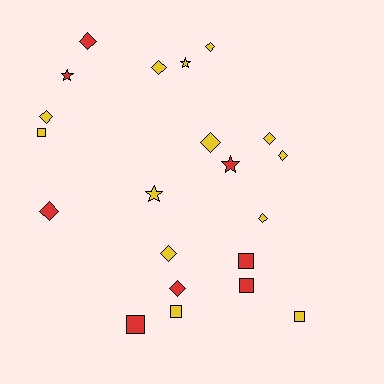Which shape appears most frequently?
Diamond, with 11 objects.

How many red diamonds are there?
There are 3 red diamonds.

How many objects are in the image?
There are 21 objects.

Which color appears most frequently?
Yellow, with 13 objects.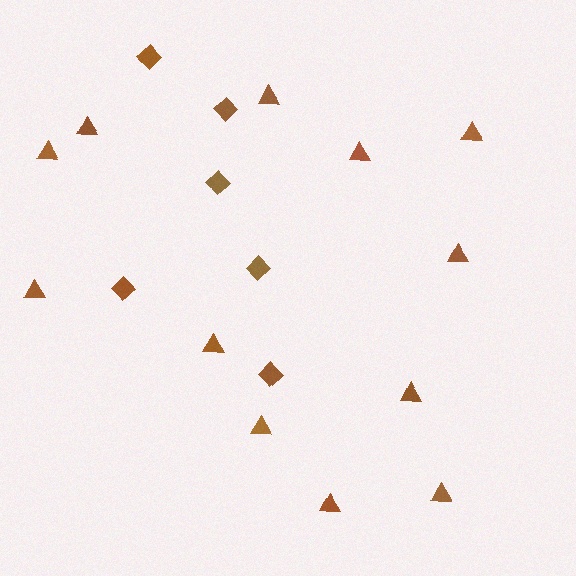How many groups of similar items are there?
There are 2 groups: one group of diamonds (6) and one group of triangles (12).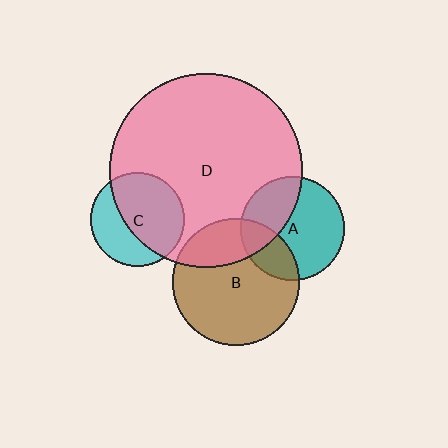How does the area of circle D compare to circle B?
Approximately 2.3 times.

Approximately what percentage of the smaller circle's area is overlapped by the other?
Approximately 25%.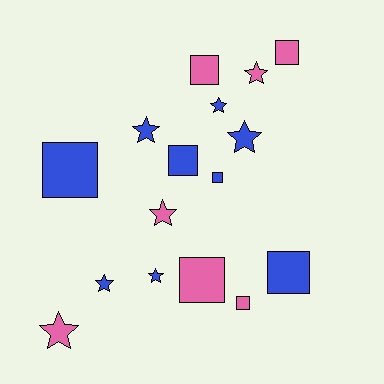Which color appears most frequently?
Blue, with 9 objects.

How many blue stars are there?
There are 5 blue stars.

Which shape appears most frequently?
Square, with 8 objects.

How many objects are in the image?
There are 16 objects.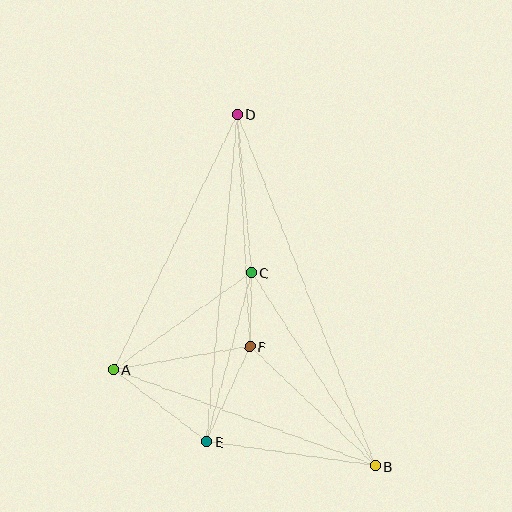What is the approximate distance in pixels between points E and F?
The distance between E and F is approximately 104 pixels.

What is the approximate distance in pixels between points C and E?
The distance between C and E is approximately 175 pixels.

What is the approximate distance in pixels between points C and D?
The distance between C and D is approximately 159 pixels.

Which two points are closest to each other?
Points C and F are closest to each other.